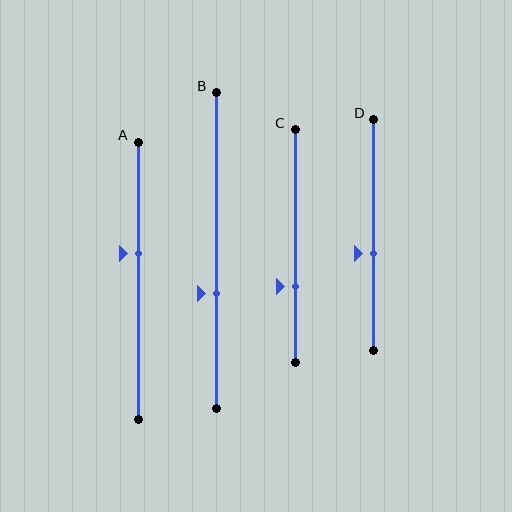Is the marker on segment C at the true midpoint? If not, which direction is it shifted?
No, the marker on segment C is shifted downward by about 18% of the segment length.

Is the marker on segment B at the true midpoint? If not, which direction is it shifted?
No, the marker on segment B is shifted downward by about 14% of the segment length.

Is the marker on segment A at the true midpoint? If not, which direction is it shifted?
No, the marker on segment A is shifted upward by about 10% of the segment length.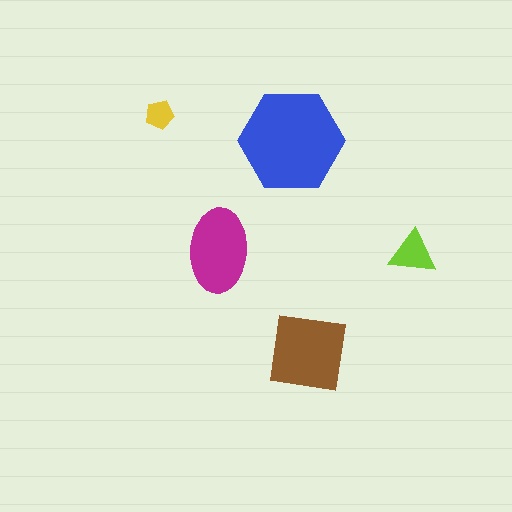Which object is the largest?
The blue hexagon.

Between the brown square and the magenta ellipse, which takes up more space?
The brown square.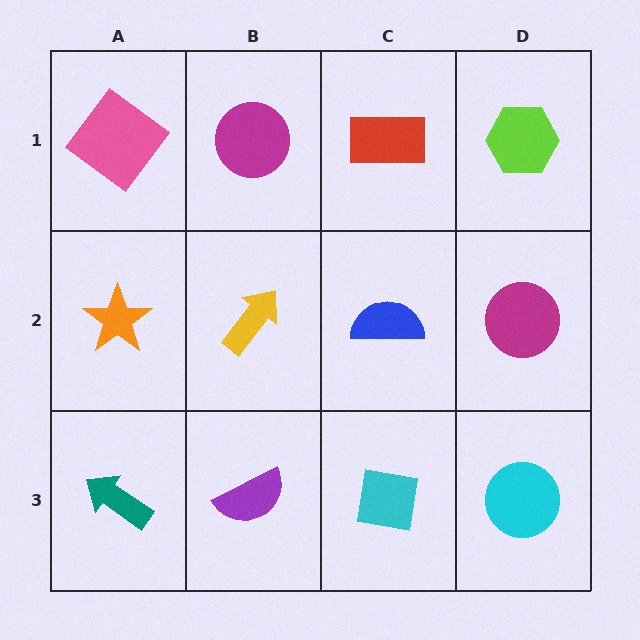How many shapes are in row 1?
4 shapes.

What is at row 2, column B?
A yellow arrow.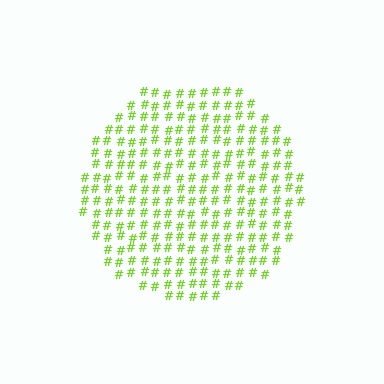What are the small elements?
The small elements are hash symbols.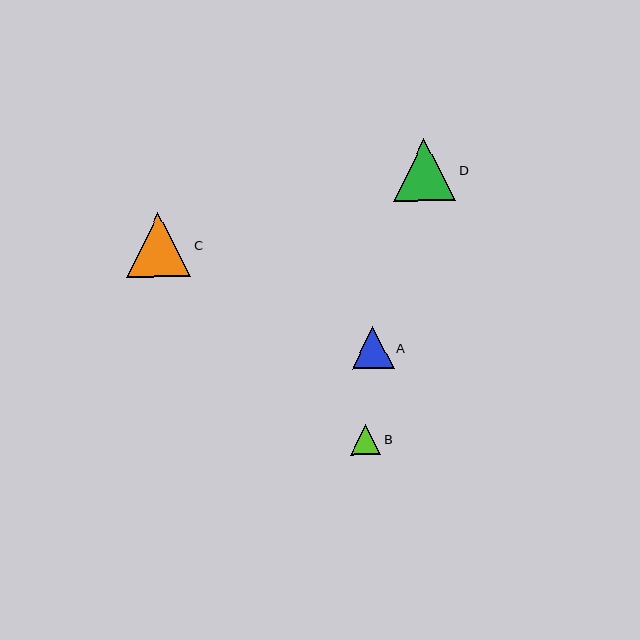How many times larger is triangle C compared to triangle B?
Triangle C is approximately 2.1 times the size of triangle B.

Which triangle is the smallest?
Triangle B is the smallest with a size of approximately 30 pixels.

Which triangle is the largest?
Triangle C is the largest with a size of approximately 64 pixels.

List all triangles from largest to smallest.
From largest to smallest: C, D, A, B.